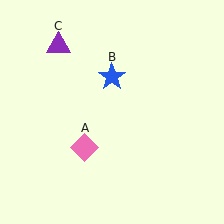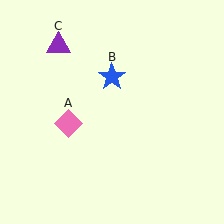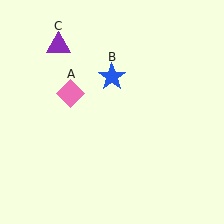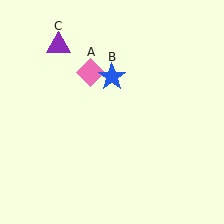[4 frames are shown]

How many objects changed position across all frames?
1 object changed position: pink diamond (object A).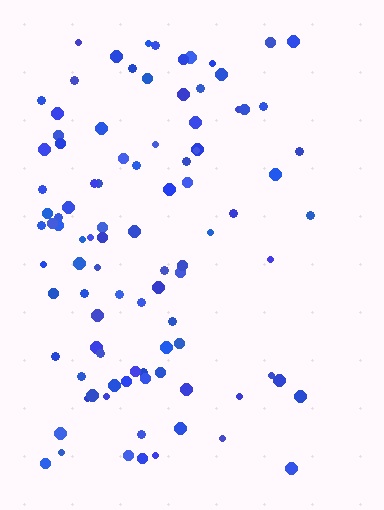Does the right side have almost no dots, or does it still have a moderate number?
Still a moderate number, just noticeably fewer than the left.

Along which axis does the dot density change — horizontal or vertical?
Horizontal.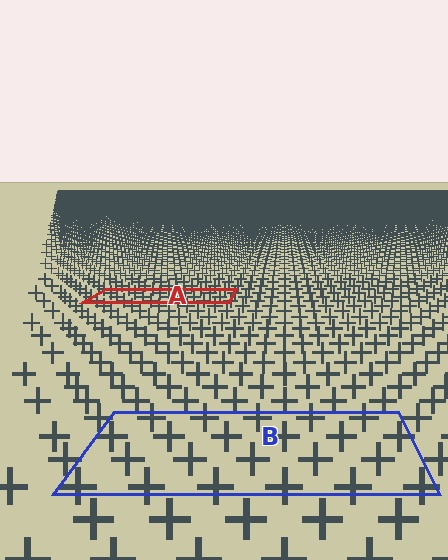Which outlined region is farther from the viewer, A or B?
Region A is farther from the viewer — the texture elements inside it appear smaller and more densely packed.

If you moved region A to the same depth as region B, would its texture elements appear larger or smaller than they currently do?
They would appear larger. At a closer depth, the same texture elements are projected at a bigger on-screen size.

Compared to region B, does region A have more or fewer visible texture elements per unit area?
Region A has more texture elements per unit area — they are packed more densely because it is farther away.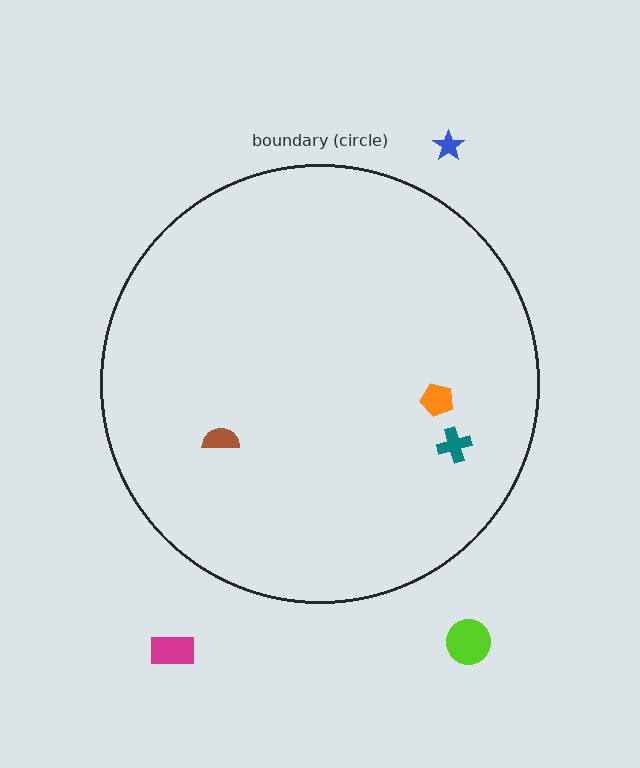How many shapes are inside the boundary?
3 inside, 3 outside.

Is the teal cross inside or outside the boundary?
Inside.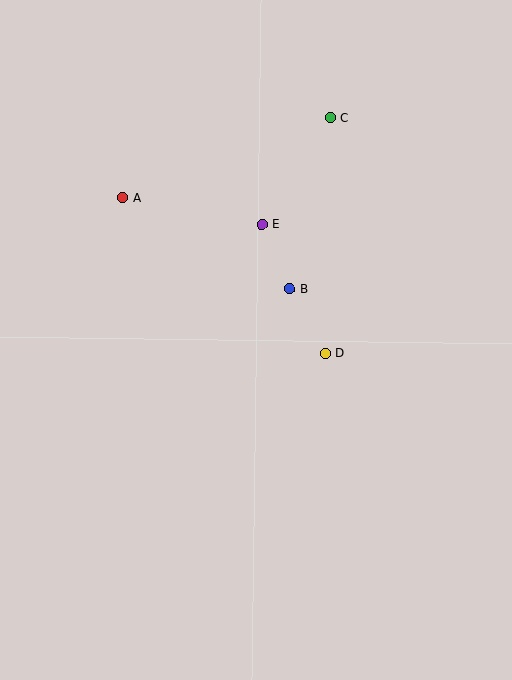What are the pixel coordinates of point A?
Point A is at (123, 198).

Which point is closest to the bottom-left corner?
Point D is closest to the bottom-left corner.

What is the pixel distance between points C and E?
The distance between C and E is 126 pixels.